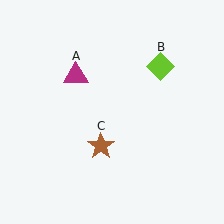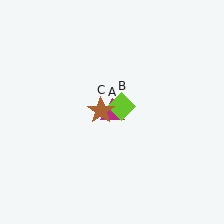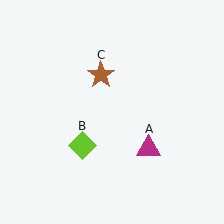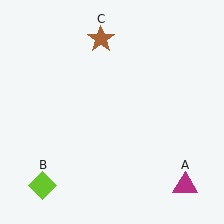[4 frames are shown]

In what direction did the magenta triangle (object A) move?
The magenta triangle (object A) moved down and to the right.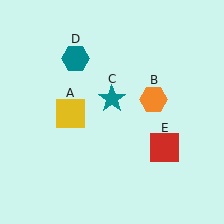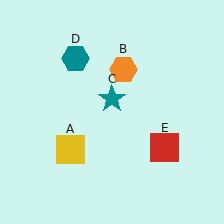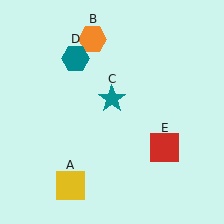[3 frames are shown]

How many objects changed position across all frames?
2 objects changed position: yellow square (object A), orange hexagon (object B).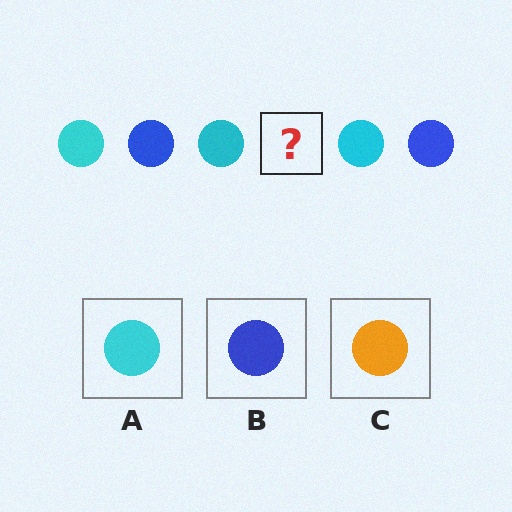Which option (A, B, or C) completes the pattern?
B.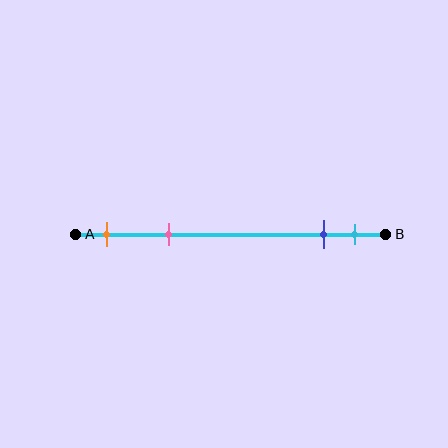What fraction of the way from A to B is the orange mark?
The orange mark is approximately 10% (0.1) of the way from A to B.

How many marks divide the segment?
There are 4 marks dividing the segment.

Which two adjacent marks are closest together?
The blue and cyan marks are the closest adjacent pair.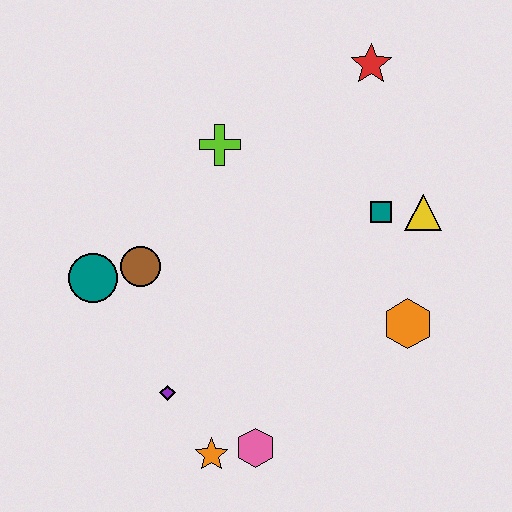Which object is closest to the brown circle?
The teal circle is closest to the brown circle.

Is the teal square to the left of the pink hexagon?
No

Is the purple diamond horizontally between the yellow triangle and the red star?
No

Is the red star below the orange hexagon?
No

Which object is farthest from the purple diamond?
The red star is farthest from the purple diamond.